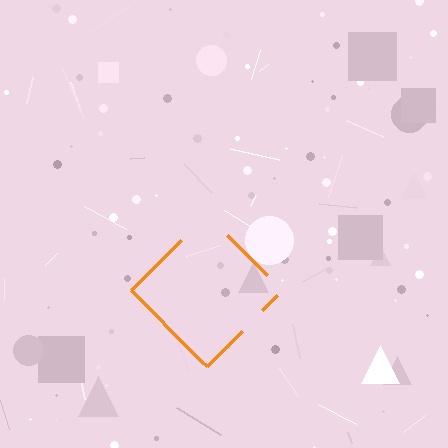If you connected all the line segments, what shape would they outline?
They would outline a diamond.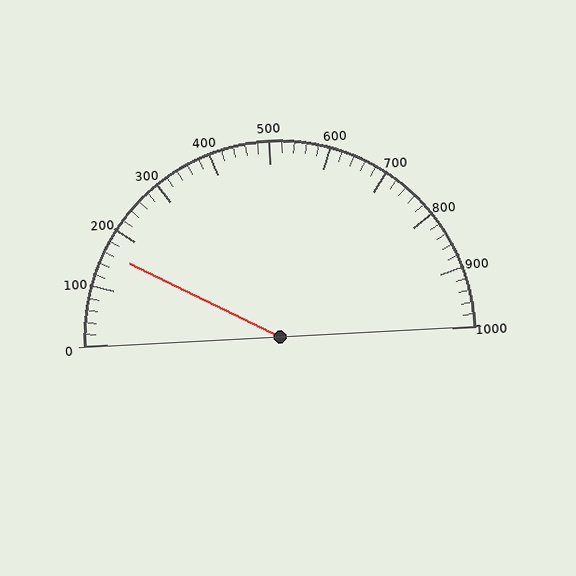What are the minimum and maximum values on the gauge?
The gauge ranges from 0 to 1000.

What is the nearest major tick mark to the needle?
The nearest major tick mark is 200.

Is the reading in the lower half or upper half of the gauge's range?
The reading is in the lower half of the range (0 to 1000).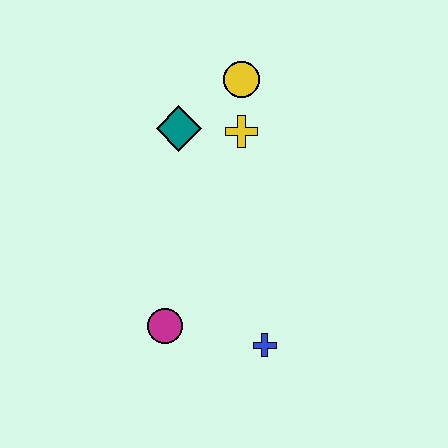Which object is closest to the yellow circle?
The yellow cross is closest to the yellow circle.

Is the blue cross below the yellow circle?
Yes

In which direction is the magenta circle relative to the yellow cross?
The magenta circle is below the yellow cross.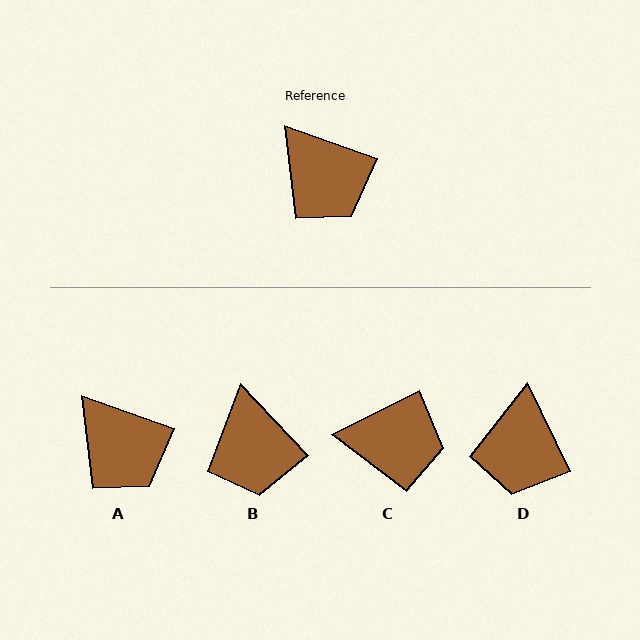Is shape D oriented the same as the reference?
No, it is off by about 45 degrees.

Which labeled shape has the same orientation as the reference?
A.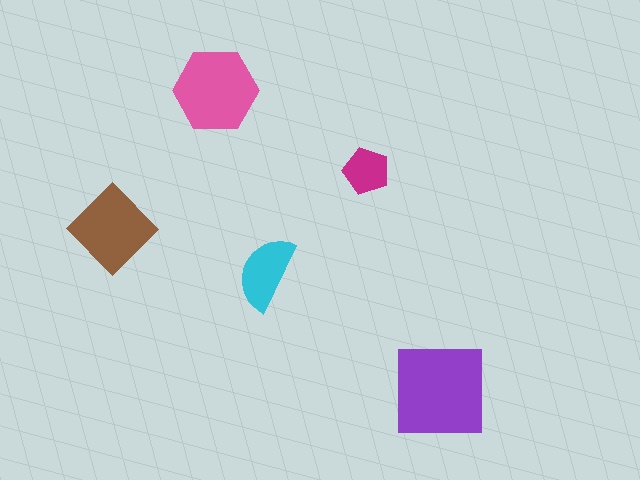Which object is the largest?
The purple square.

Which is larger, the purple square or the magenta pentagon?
The purple square.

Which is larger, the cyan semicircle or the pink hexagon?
The pink hexagon.